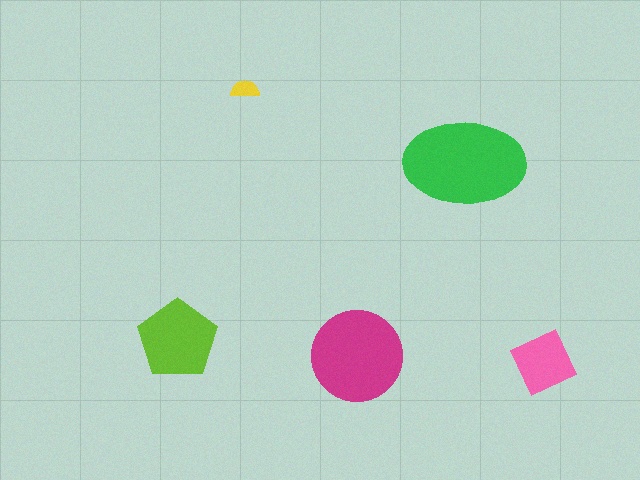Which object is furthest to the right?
The pink diamond is rightmost.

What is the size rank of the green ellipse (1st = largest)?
1st.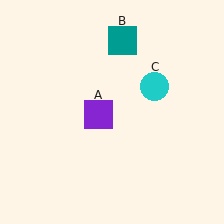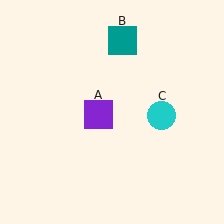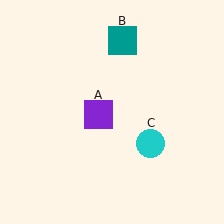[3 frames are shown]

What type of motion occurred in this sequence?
The cyan circle (object C) rotated clockwise around the center of the scene.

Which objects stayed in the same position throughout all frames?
Purple square (object A) and teal square (object B) remained stationary.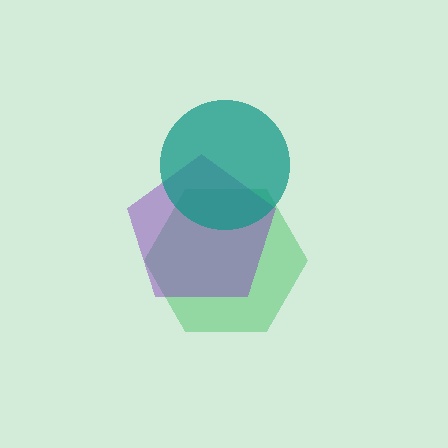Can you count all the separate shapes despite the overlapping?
Yes, there are 3 separate shapes.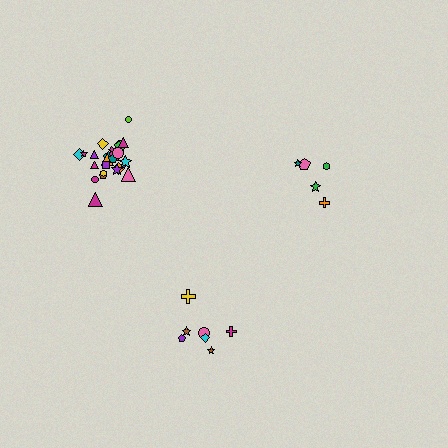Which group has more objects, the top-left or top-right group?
The top-left group.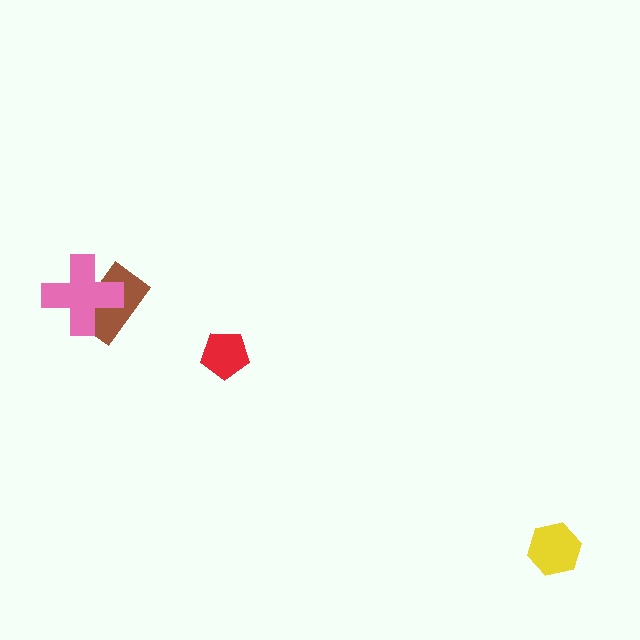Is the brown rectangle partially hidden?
Yes, it is partially covered by another shape.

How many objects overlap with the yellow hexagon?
0 objects overlap with the yellow hexagon.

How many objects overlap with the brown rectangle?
1 object overlaps with the brown rectangle.